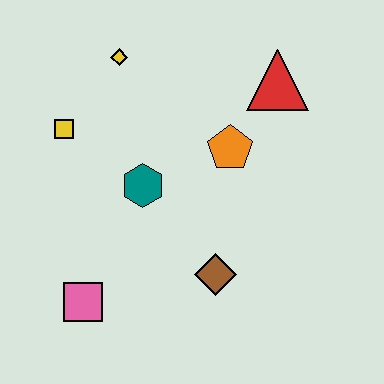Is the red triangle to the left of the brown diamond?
No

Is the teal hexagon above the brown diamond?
Yes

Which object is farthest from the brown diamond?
The yellow diamond is farthest from the brown diamond.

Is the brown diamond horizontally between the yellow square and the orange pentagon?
Yes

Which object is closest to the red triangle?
The orange pentagon is closest to the red triangle.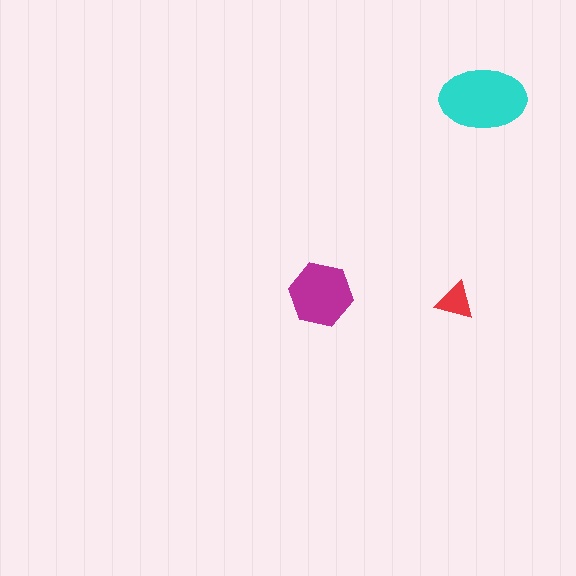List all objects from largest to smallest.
The cyan ellipse, the magenta hexagon, the red triangle.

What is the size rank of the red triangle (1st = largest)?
3rd.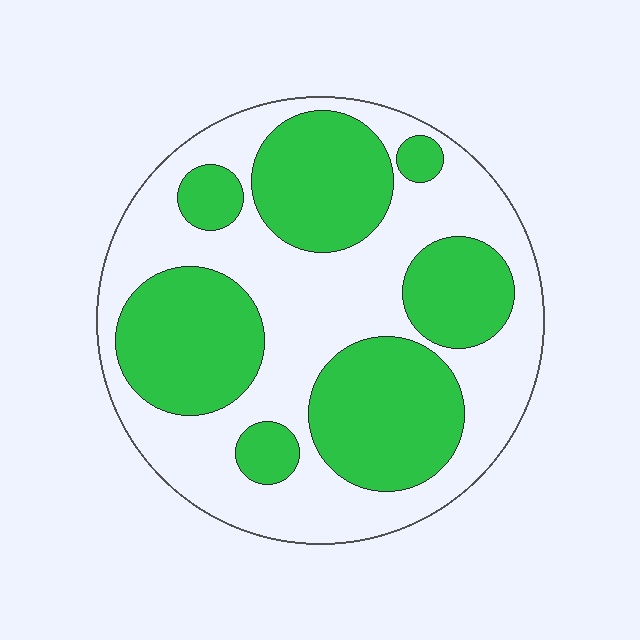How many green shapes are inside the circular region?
7.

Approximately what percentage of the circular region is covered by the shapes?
Approximately 45%.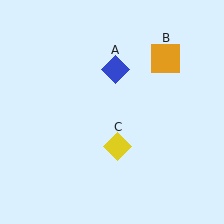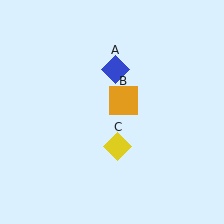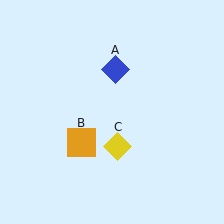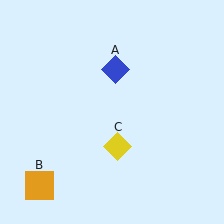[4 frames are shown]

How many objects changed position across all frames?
1 object changed position: orange square (object B).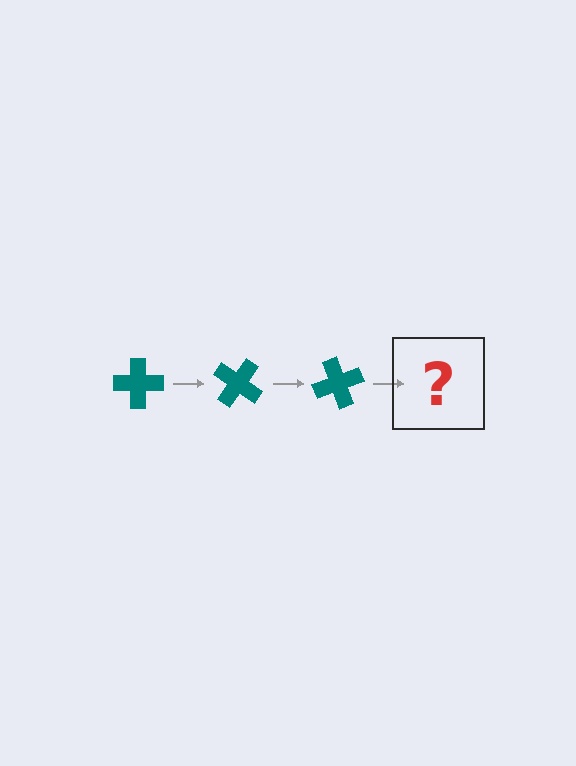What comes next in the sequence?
The next element should be a teal cross rotated 105 degrees.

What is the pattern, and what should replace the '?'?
The pattern is that the cross rotates 35 degrees each step. The '?' should be a teal cross rotated 105 degrees.